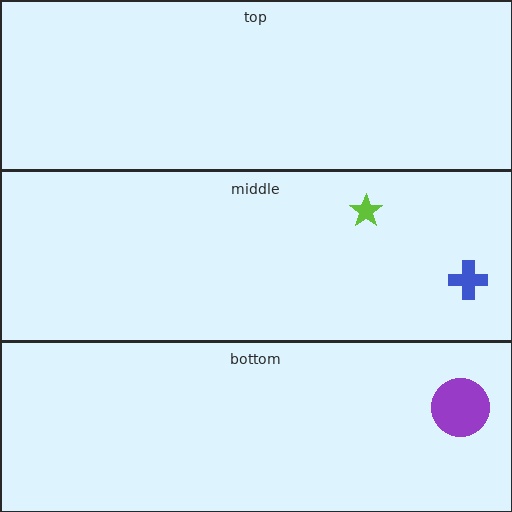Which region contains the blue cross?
The middle region.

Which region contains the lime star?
The middle region.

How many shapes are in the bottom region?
1.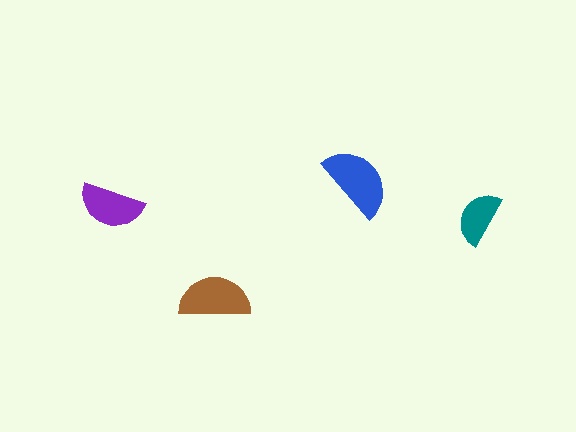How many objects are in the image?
There are 4 objects in the image.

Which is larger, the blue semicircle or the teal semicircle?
The blue one.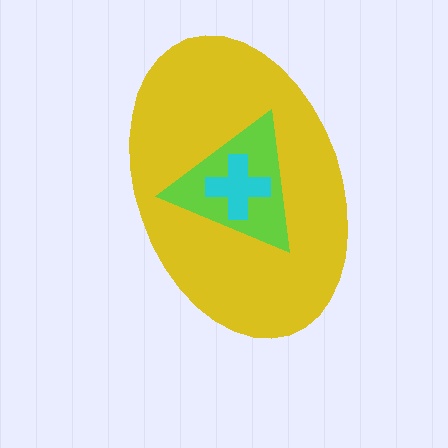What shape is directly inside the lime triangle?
The cyan cross.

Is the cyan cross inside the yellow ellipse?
Yes.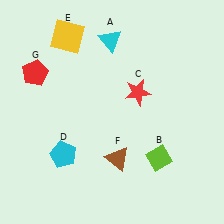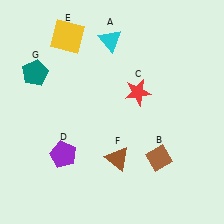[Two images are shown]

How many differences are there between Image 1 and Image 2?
There are 3 differences between the two images.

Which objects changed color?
B changed from lime to brown. D changed from cyan to purple. G changed from red to teal.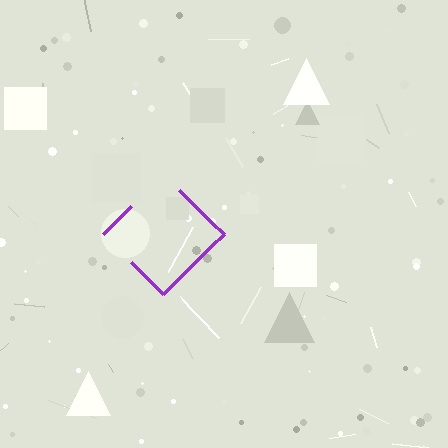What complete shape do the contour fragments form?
The contour fragments form a diamond.